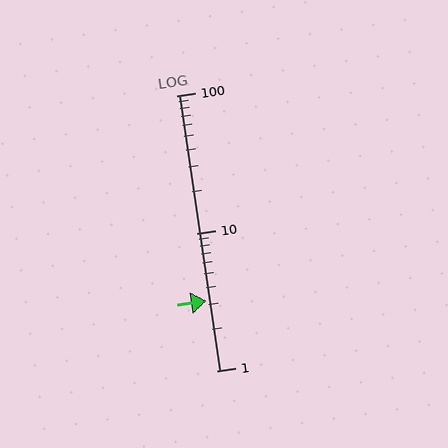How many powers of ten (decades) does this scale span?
The scale spans 2 decades, from 1 to 100.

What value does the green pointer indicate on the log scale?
The pointer indicates approximately 3.2.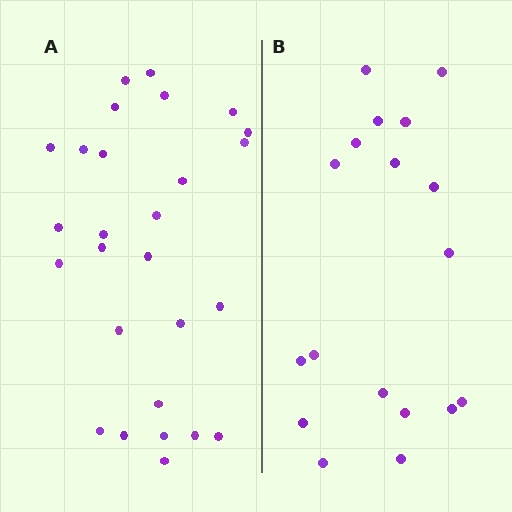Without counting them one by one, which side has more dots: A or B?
Region A (the left region) has more dots.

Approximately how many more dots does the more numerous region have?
Region A has roughly 8 or so more dots than region B.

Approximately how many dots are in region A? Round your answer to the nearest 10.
About 30 dots. (The exact count is 27, which rounds to 30.)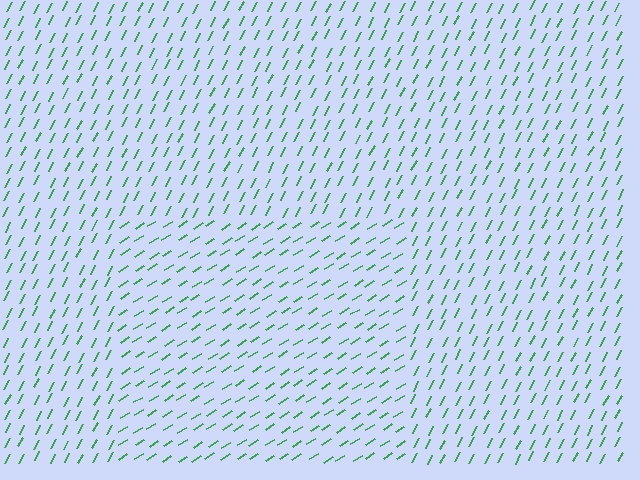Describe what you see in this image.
The image is filled with small green line segments. A rectangle region in the image has lines oriented differently from the surrounding lines, creating a visible texture boundary.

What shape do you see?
I see a rectangle.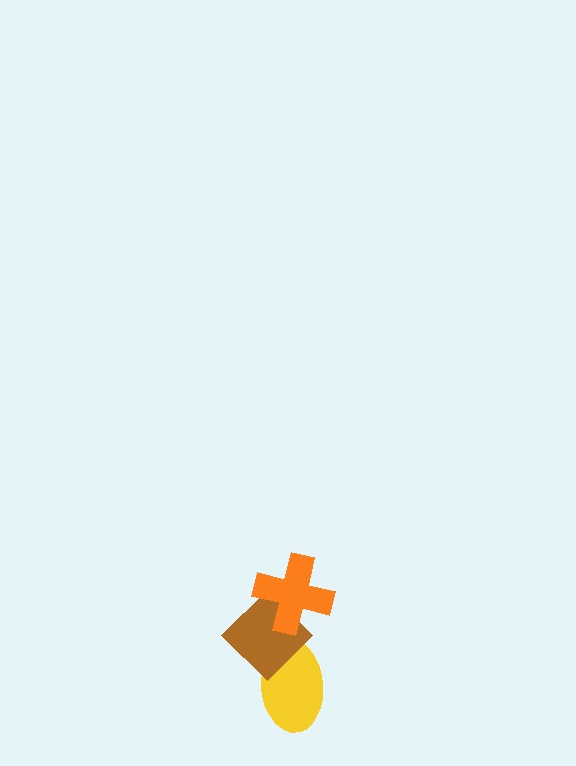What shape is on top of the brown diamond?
The orange cross is on top of the brown diamond.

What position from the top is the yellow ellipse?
The yellow ellipse is 3rd from the top.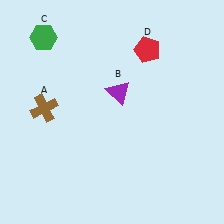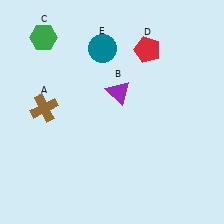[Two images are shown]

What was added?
A teal circle (E) was added in Image 2.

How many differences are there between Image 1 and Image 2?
There is 1 difference between the two images.